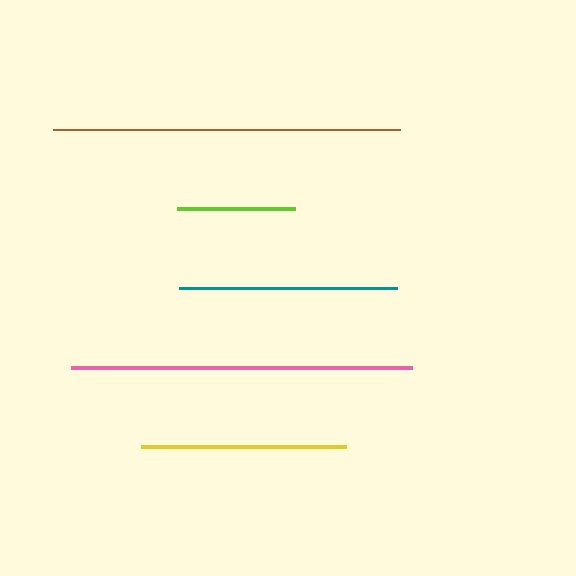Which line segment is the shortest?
The lime line is the shortest at approximately 118 pixels.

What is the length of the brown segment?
The brown segment is approximately 347 pixels long.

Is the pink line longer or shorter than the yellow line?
The pink line is longer than the yellow line.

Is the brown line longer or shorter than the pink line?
The brown line is longer than the pink line.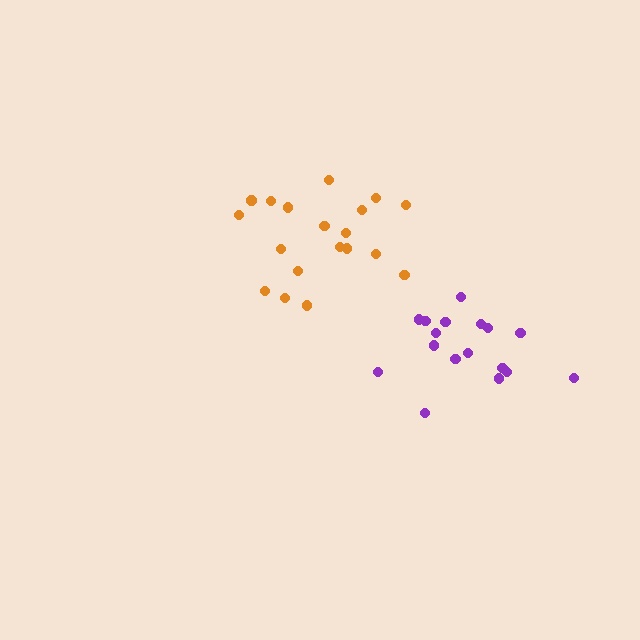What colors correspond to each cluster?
The clusters are colored: purple, orange.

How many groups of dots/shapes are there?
There are 2 groups.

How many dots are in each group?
Group 1: 17 dots, Group 2: 19 dots (36 total).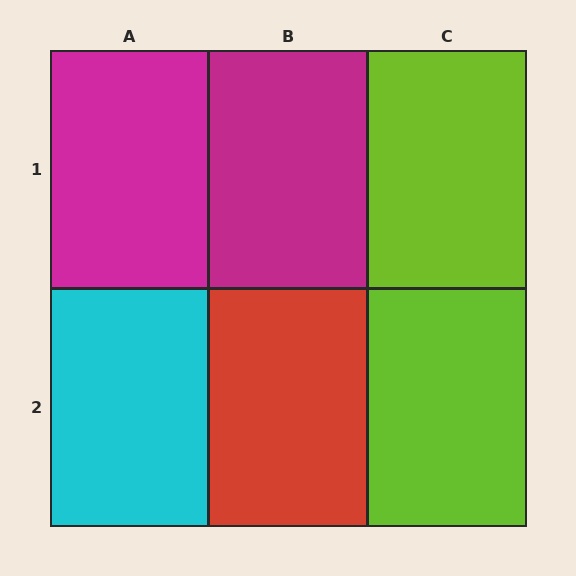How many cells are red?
1 cell is red.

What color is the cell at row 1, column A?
Magenta.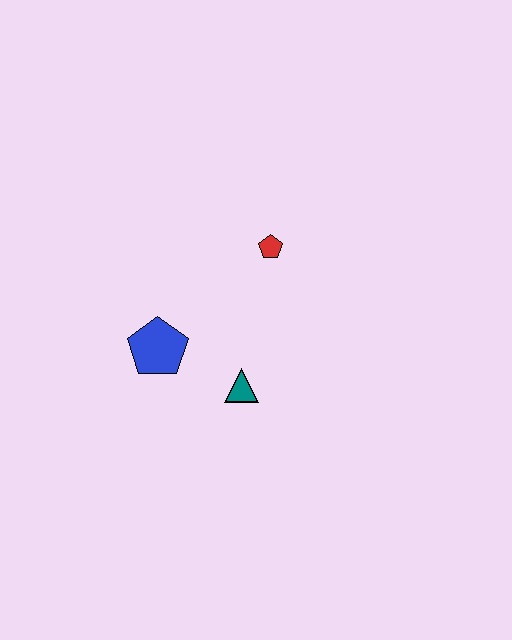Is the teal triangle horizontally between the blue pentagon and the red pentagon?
Yes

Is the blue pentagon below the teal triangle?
No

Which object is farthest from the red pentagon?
The blue pentagon is farthest from the red pentagon.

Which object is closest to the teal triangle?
The blue pentagon is closest to the teal triangle.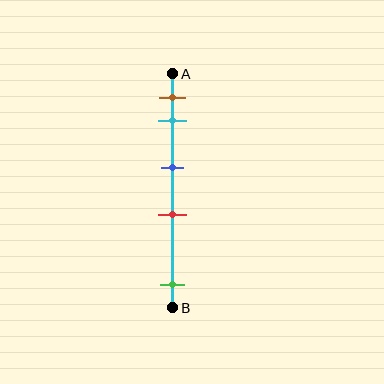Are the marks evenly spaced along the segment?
No, the marks are not evenly spaced.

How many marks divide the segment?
There are 5 marks dividing the segment.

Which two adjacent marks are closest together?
The brown and cyan marks are the closest adjacent pair.